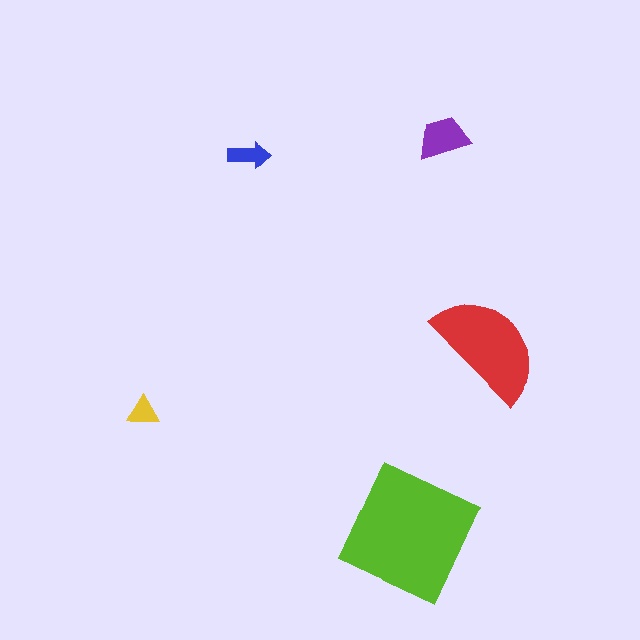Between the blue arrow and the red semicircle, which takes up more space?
The red semicircle.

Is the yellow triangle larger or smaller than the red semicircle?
Smaller.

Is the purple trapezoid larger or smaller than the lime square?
Smaller.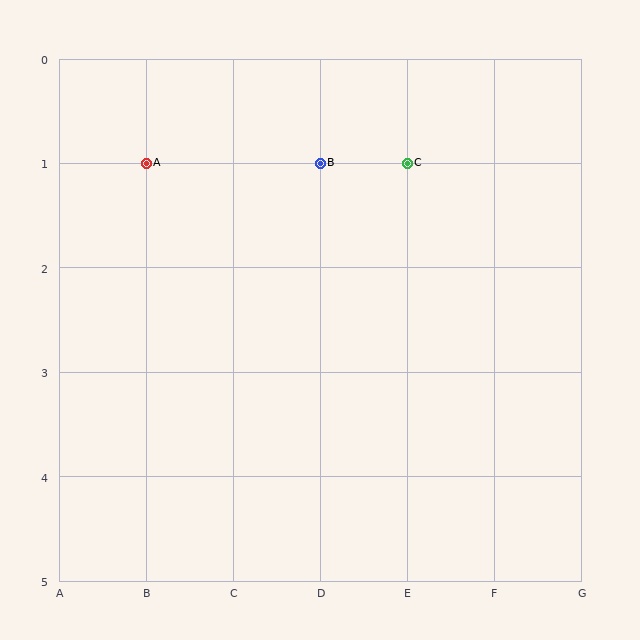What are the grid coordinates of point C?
Point C is at grid coordinates (E, 1).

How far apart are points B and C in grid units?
Points B and C are 1 column apart.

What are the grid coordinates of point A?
Point A is at grid coordinates (B, 1).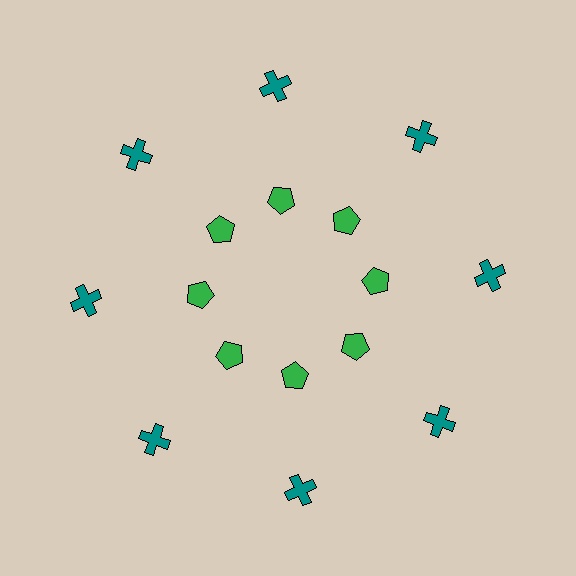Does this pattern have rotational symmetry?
Yes, this pattern has 8-fold rotational symmetry. It looks the same after rotating 45 degrees around the center.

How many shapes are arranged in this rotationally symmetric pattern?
There are 16 shapes, arranged in 8 groups of 2.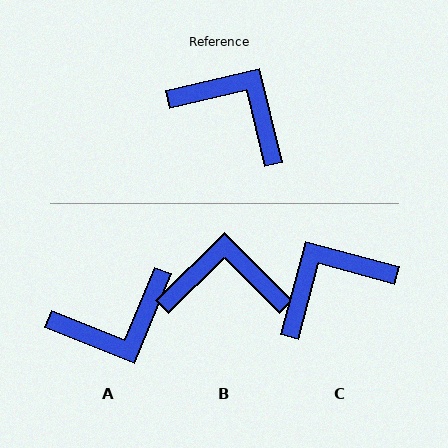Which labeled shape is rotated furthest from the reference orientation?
A, about 126 degrees away.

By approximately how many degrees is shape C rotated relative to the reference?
Approximately 61 degrees counter-clockwise.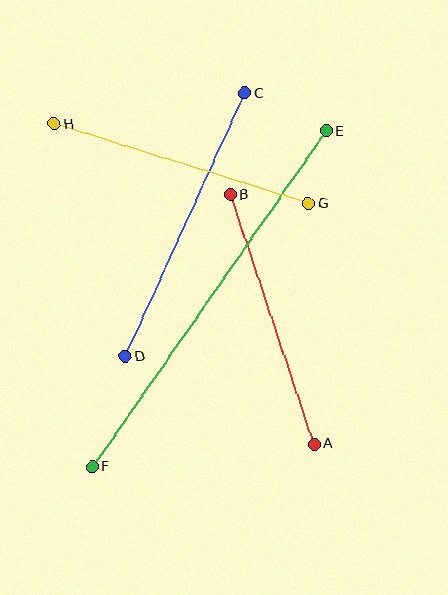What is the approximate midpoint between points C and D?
The midpoint is at approximately (185, 225) pixels.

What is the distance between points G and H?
The distance is approximately 266 pixels.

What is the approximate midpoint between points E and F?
The midpoint is at approximately (209, 299) pixels.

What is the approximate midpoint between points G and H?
The midpoint is at approximately (181, 164) pixels.